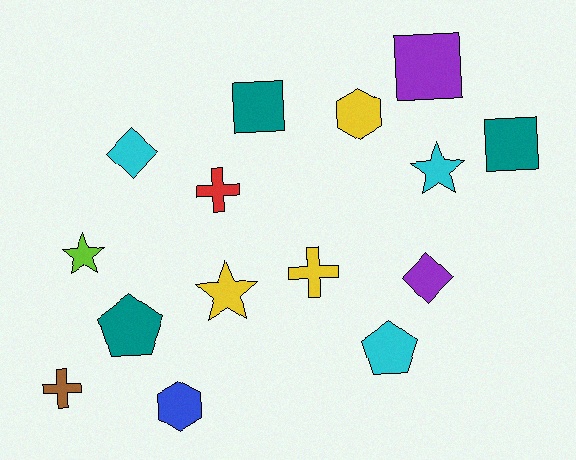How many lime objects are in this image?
There is 1 lime object.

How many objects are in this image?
There are 15 objects.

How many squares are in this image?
There are 3 squares.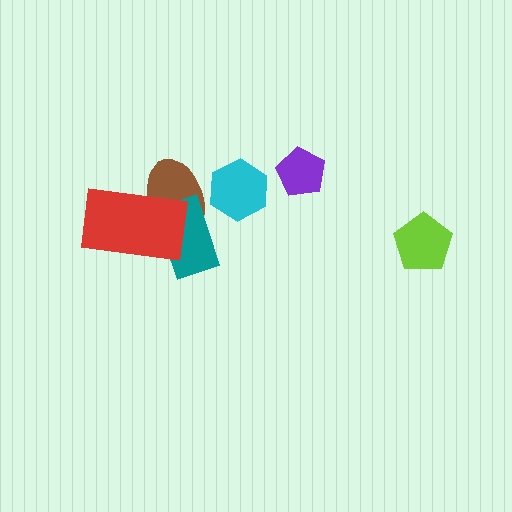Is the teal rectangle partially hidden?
Yes, it is partially covered by another shape.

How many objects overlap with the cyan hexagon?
1 object overlaps with the cyan hexagon.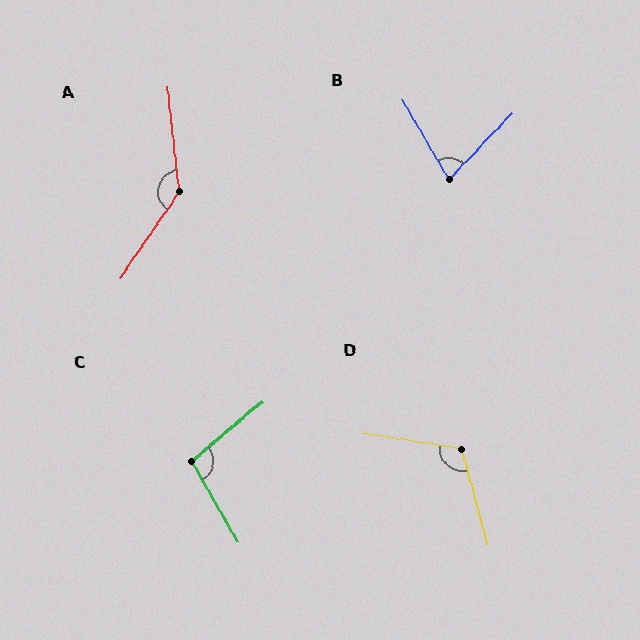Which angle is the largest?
A, at approximately 139 degrees.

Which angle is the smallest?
B, at approximately 74 degrees.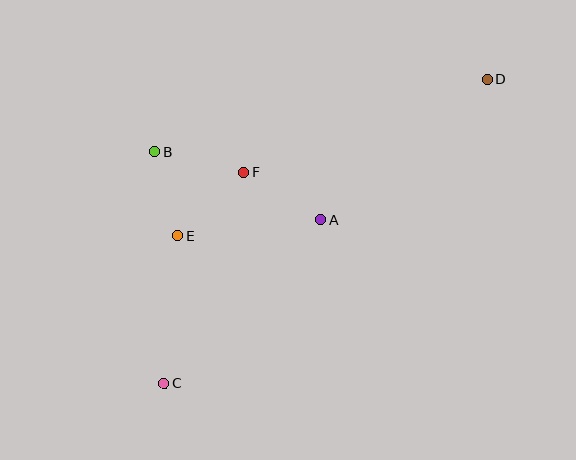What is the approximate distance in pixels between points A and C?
The distance between A and C is approximately 227 pixels.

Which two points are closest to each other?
Points B and E are closest to each other.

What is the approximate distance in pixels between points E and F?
The distance between E and F is approximately 92 pixels.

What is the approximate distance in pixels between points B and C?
The distance between B and C is approximately 232 pixels.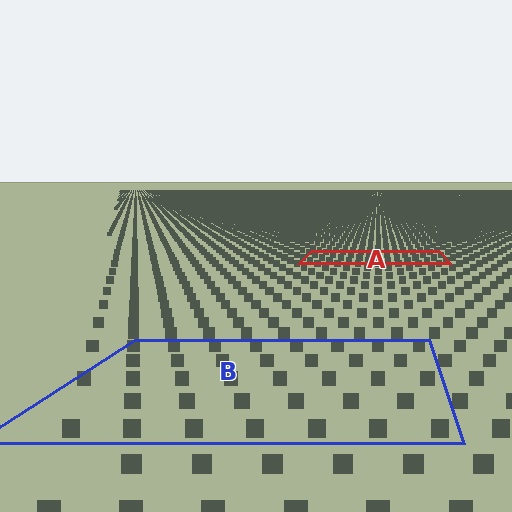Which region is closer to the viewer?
Region B is closer. The texture elements there are larger and more spread out.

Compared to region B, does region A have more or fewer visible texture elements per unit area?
Region A has more texture elements per unit area — they are packed more densely because it is farther away.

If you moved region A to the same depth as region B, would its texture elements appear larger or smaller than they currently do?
They would appear larger. At a closer depth, the same texture elements are projected at a bigger on-screen size.